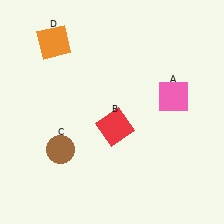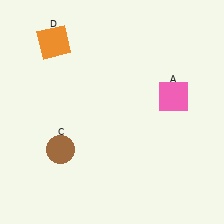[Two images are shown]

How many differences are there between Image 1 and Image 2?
There is 1 difference between the two images.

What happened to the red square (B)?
The red square (B) was removed in Image 2. It was in the bottom-right area of Image 1.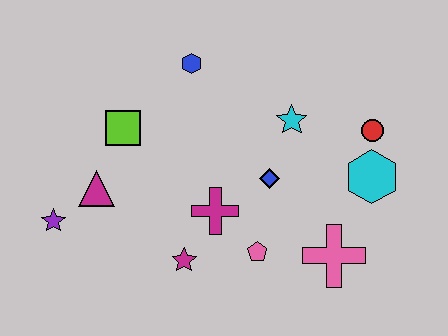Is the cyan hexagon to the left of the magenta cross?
No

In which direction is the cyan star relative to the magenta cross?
The cyan star is above the magenta cross.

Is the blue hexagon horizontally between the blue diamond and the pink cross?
No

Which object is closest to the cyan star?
The blue diamond is closest to the cyan star.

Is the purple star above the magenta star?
Yes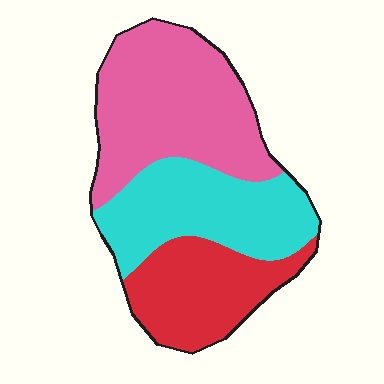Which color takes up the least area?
Red, at roughly 25%.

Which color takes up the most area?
Pink, at roughly 40%.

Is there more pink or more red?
Pink.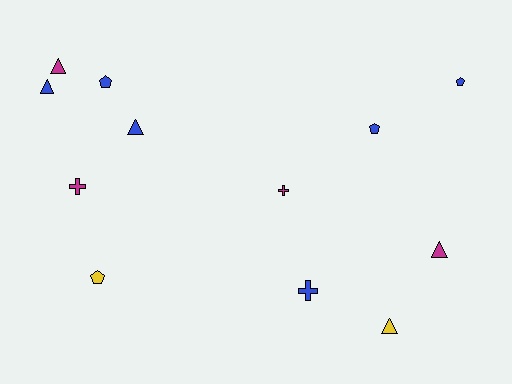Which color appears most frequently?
Blue, with 6 objects.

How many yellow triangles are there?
There is 1 yellow triangle.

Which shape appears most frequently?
Triangle, with 5 objects.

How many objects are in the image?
There are 12 objects.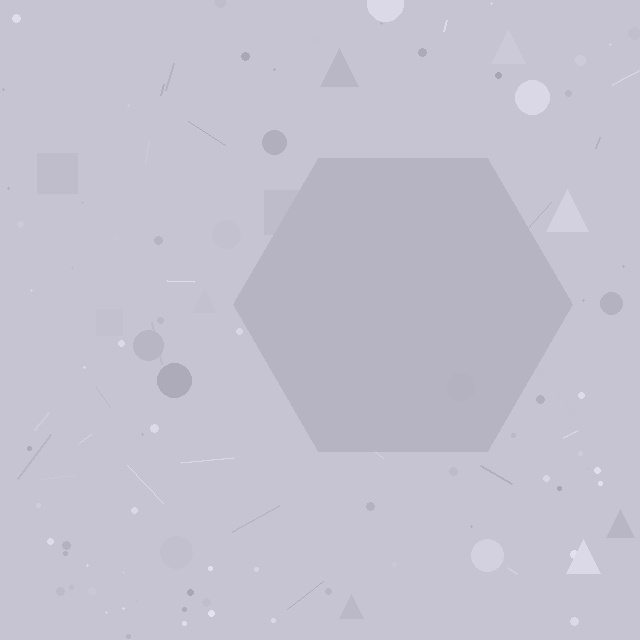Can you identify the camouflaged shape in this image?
The camouflaged shape is a hexagon.